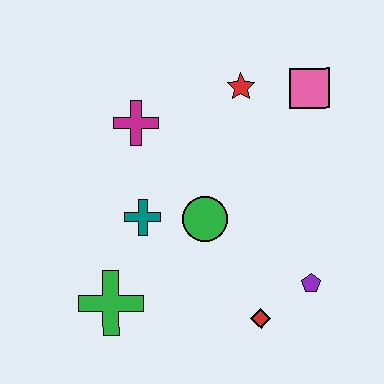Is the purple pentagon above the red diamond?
Yes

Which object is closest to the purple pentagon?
The red diamond is closest to the purple pentagon.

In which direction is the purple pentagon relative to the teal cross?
The purple pentagon is to the right of the teal cross.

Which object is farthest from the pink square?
The green cross is farthest from the pink square.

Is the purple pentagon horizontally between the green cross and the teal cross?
No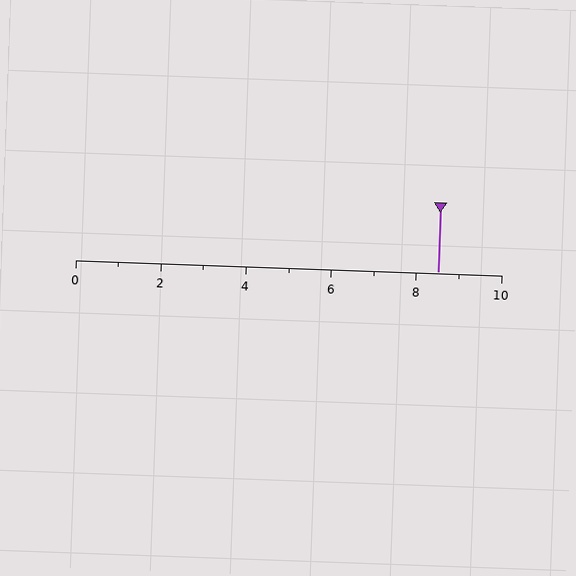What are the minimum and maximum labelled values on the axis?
The axis runs from 0 to 10.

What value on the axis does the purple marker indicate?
The marker indicates approximately 8.5.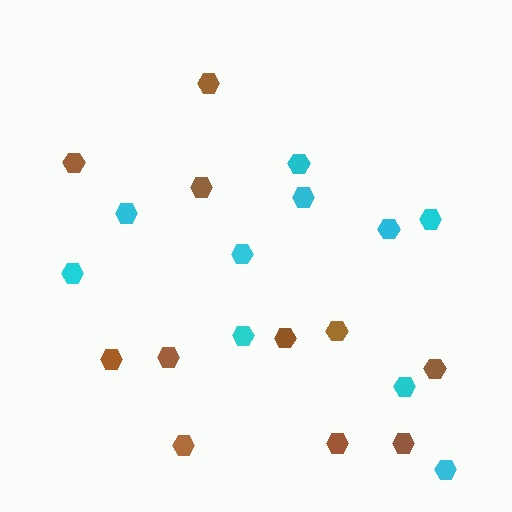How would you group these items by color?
There are 2 groups: one group of cyan hexagons (10) and one group of brown hexagons (11).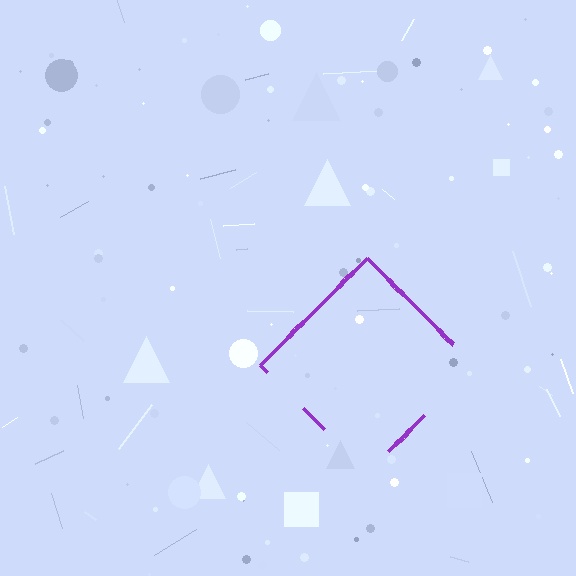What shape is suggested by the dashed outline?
The dashed outline suggests a diamond.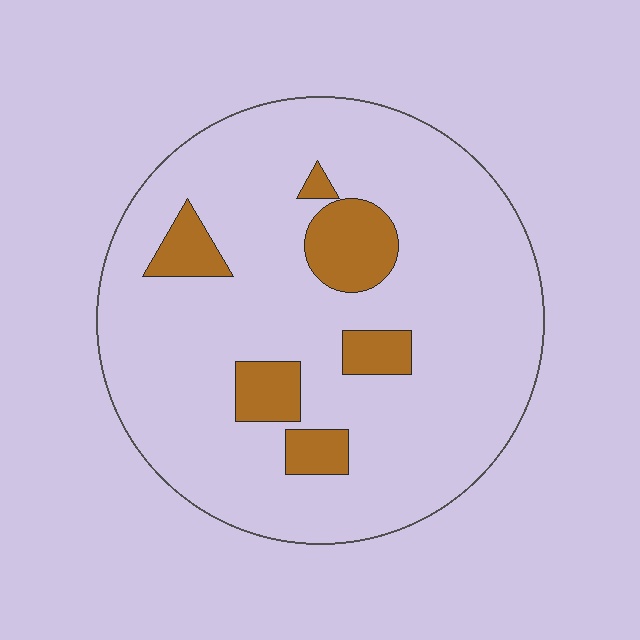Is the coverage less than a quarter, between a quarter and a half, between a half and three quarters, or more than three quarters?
Less than a quarter.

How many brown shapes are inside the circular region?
6.